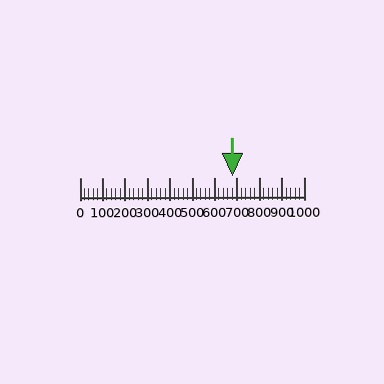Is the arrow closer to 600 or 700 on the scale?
The arrow is closer to 700.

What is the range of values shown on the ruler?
The ruler shows values from 0 to 1000.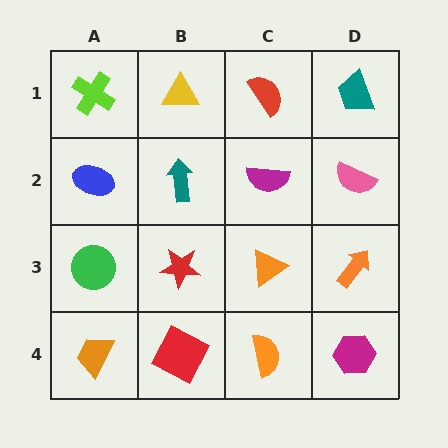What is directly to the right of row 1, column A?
A yellow triangle.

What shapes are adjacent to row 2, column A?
A lime cross (row 1, column A), a green circle (row 3, column A), a teal arrow (row 2, column B).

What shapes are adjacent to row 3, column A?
A blue ellipse (row 2, column A), an orange trapezoid (row 4, column A), a red star (row 3, column B).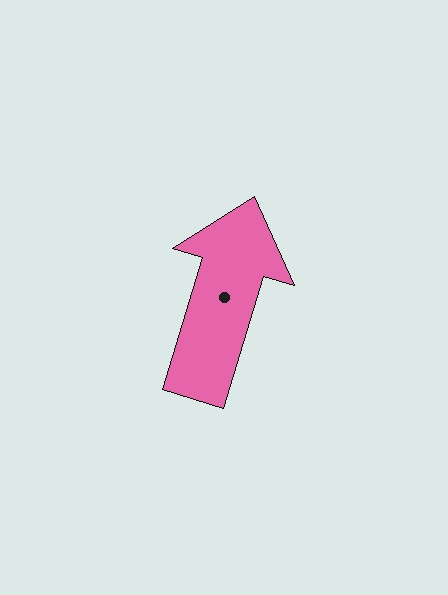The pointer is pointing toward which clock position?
Roughly 1 o'clock.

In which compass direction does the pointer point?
North.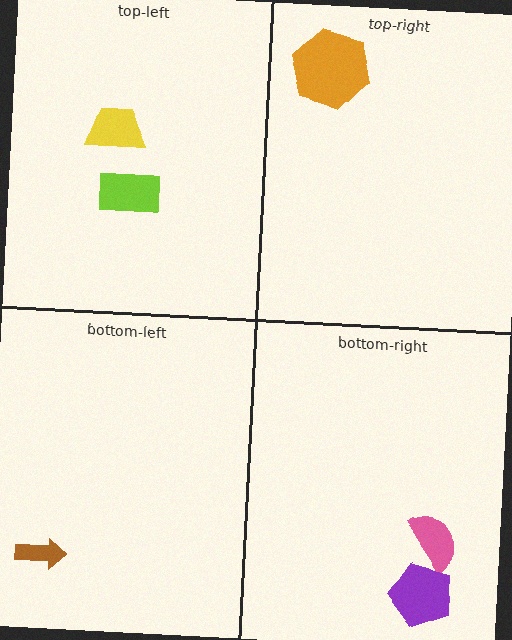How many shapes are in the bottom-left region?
1.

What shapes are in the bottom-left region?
The brown arrow.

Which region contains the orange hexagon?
The top-right region.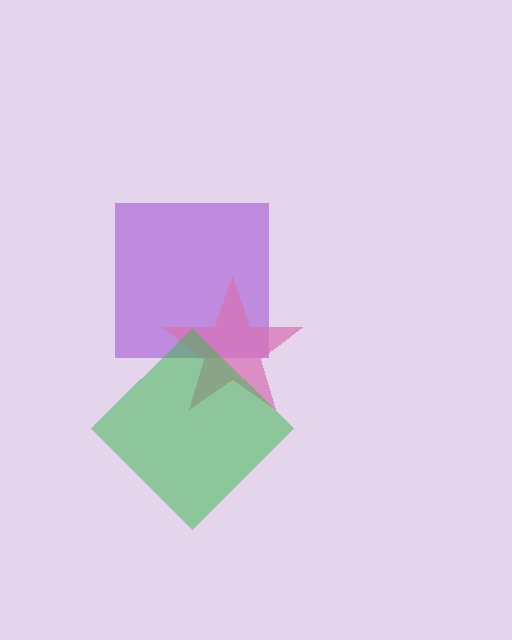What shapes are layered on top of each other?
The layered shapes are: a purple square, a pink star, a green diamond.